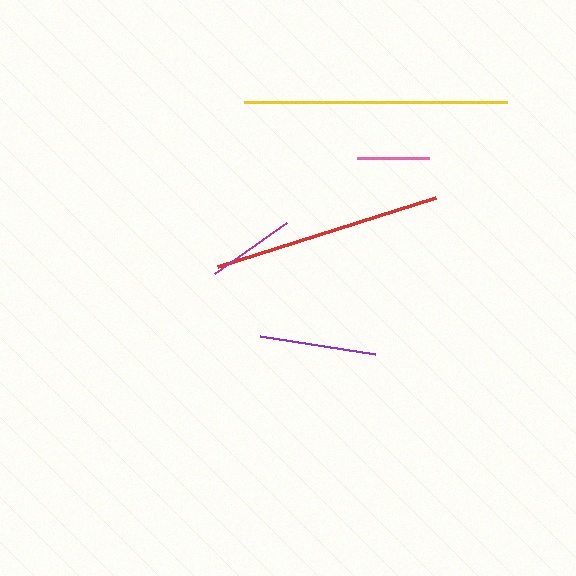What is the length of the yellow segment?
The yellow segment is approximately 262 pixels long.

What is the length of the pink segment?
The pink segment is approximately 73 pixels long.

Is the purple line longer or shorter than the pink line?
The purple line is longer than the pink line.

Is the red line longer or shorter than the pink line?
The red line is longer than the pink line.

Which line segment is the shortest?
The pink line is the shortest at approximately 73 pixels.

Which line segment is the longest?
The yellow line is the longest at approximately 262 pixels.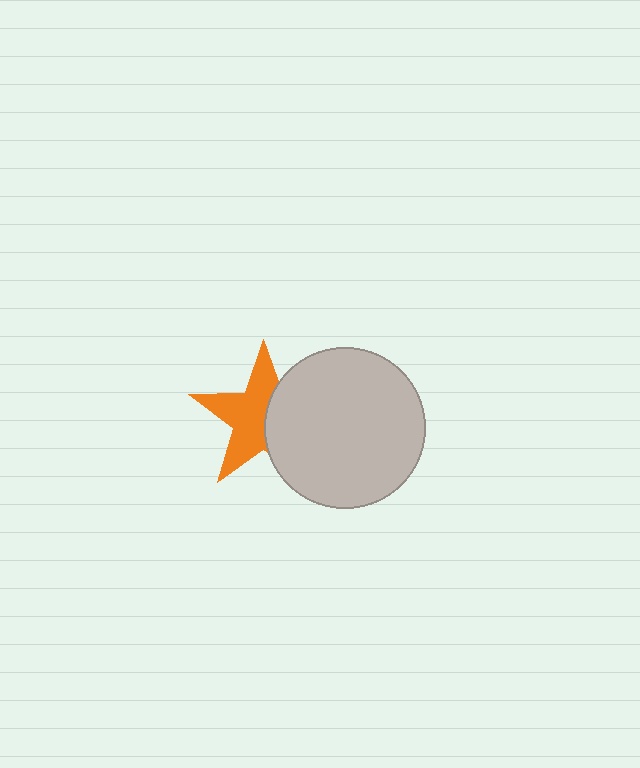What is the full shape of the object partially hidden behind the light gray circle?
The partially hidden object is an orange star.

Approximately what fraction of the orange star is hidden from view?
Roughly 42% of the orange star is hidden behind the light gray circle.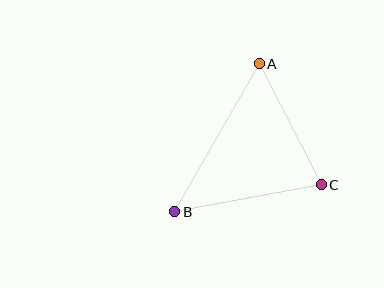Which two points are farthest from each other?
Points A and B are farthest from each other.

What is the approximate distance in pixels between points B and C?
The distance between B and C is approximately 149 pixels.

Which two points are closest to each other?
Points A and C are closest to each other.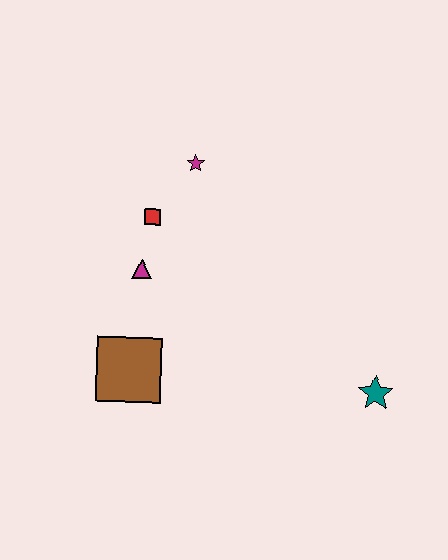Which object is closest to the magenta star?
The red square is closest to the magenta star.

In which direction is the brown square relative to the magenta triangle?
The brown square is below the magenta triangle.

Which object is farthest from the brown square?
The teal star is farthest from the brown square.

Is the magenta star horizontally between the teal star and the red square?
Yes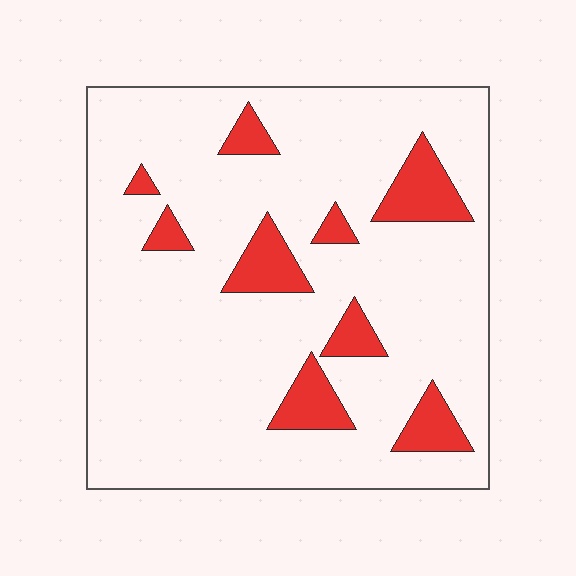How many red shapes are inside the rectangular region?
9.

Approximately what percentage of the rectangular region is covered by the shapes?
Approximately 15%.